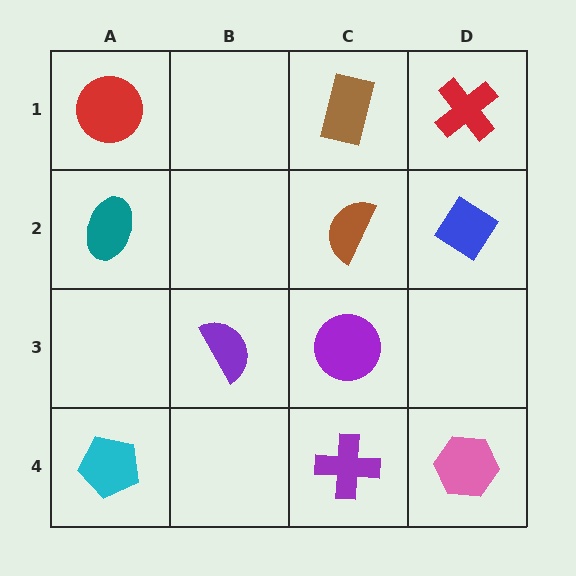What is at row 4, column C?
A purple cross.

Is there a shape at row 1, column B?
No, that cell is empty.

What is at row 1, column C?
A brown rectangle.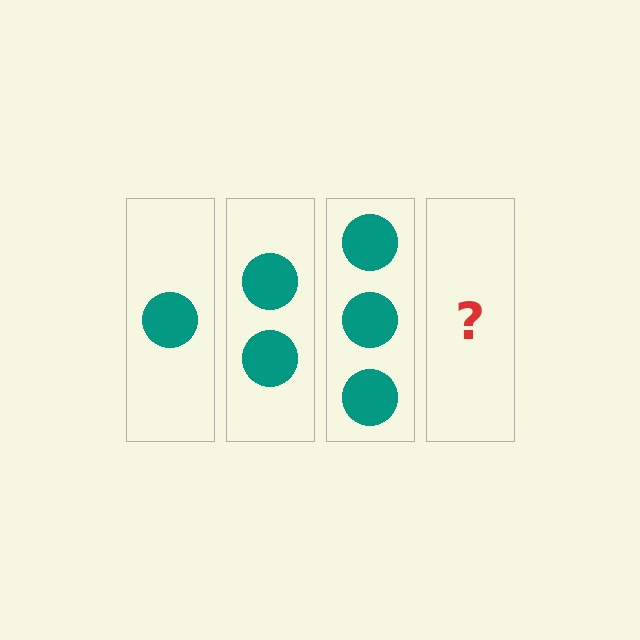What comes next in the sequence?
The next element should be 4 circles.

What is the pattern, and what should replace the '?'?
The pattern is that each step adds one more circle. The '?' should be 4 circles.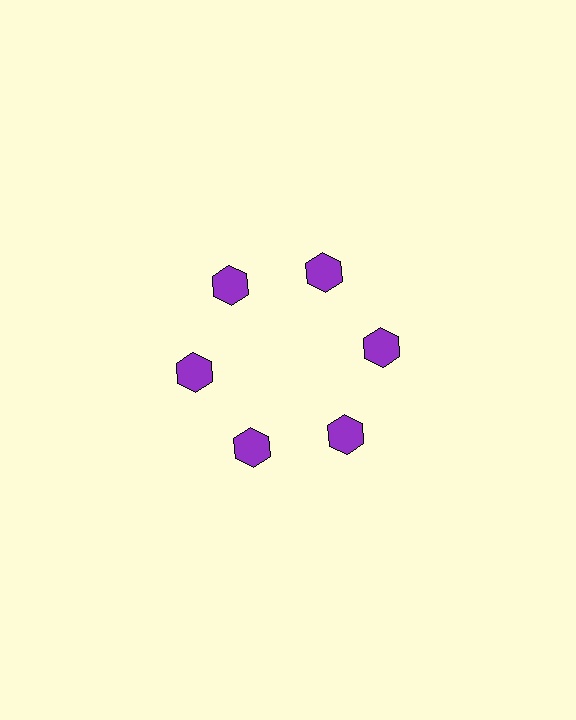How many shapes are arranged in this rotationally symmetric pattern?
There are 6 shapes, arranged in 6 groups of 1.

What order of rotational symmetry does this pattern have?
This pattern has 6-fold rotational symmetry.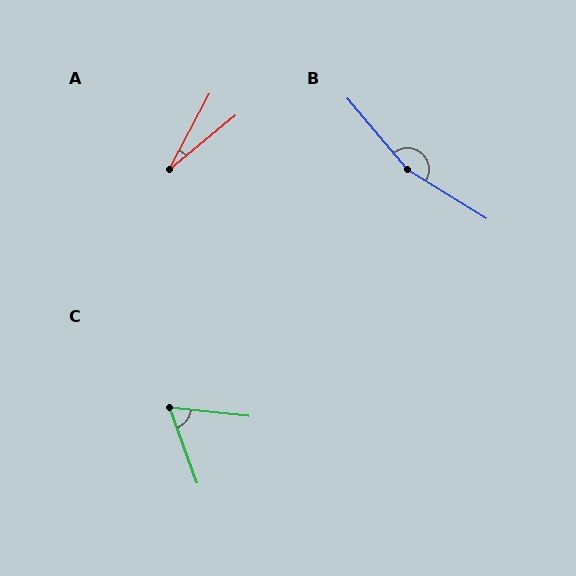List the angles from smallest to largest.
A (23°), C (64°), B (162°).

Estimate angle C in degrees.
Approximately 64 degrees.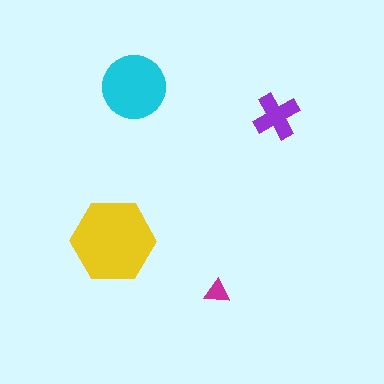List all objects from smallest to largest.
The magenta triangle, the purple cross, the cyan circle, the yellow hexagon.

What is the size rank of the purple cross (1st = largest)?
3rd.